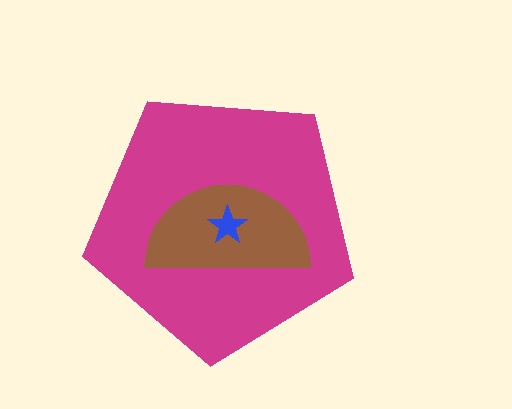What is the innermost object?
The blue star.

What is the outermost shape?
The magenta pentagon.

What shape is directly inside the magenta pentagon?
The brown semicircle.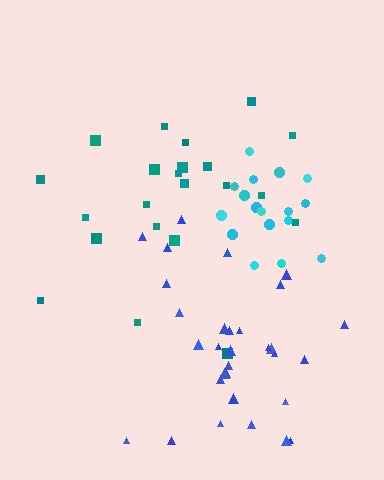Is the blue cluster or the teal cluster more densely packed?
Blue.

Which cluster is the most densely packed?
Cyan.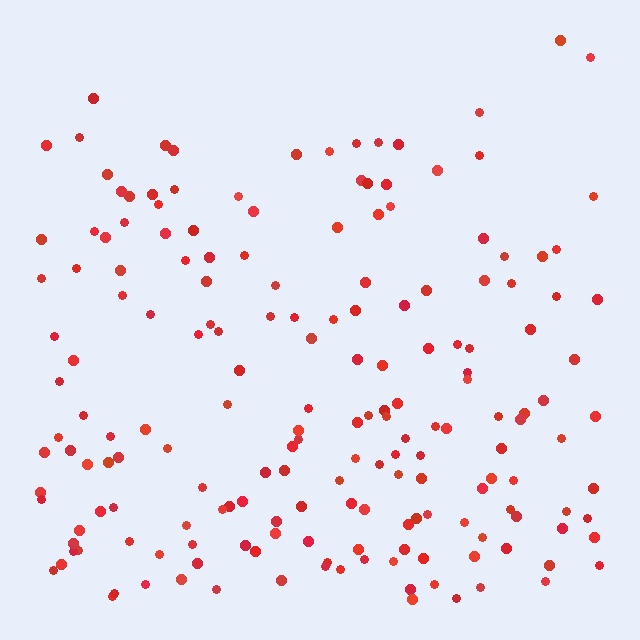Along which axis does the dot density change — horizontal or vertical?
Vertical.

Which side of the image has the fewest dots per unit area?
The top.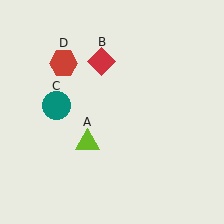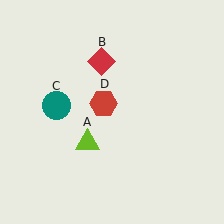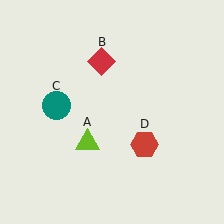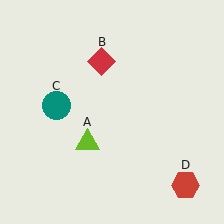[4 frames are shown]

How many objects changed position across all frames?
1 object changed position: red hexagon (object D).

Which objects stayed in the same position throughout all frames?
Lime triangle (object A) and red diamond (object B) and teal circle (object C) remained stationary.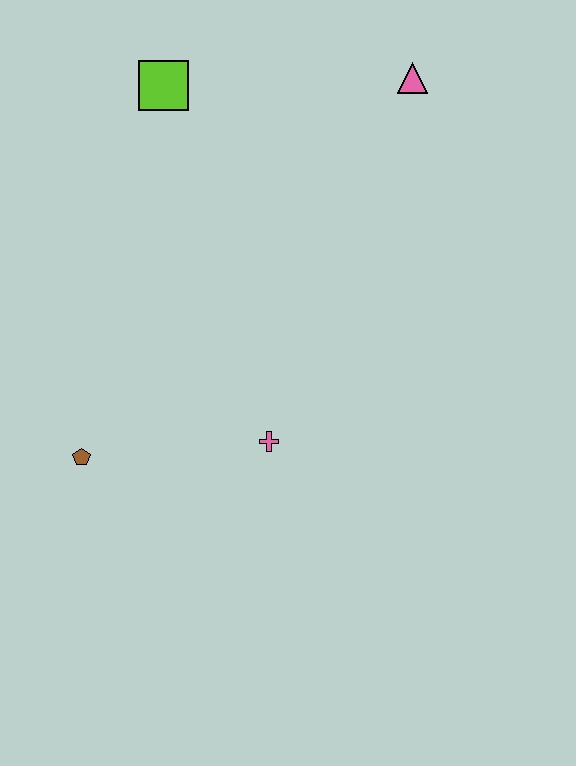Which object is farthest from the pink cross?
The pink triangle is farthest from the pink cross.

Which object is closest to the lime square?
The pink triangle is closest to the lime square.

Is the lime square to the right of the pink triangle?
No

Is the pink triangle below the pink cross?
No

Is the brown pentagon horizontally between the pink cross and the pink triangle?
No